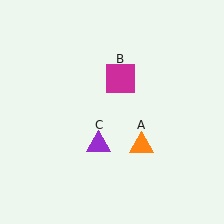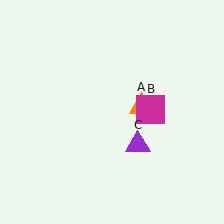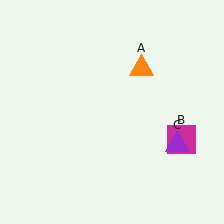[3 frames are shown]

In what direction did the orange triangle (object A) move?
The orange triangle (object A) moved up.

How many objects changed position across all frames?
3 objects changed position: orange triangle (object A), magenta square (object B), purple triangle (object C).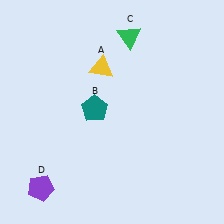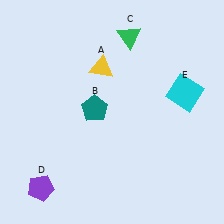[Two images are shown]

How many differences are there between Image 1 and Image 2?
There is 1 difference between the two images.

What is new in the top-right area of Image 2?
A cyan square (E) was added in the top-right area of Image 2.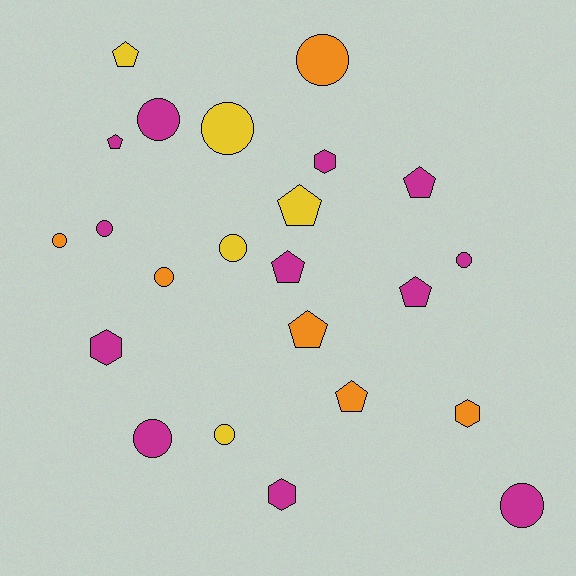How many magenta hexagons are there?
There are 3 magenta hexagons.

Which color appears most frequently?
Magenta, with 12 objects.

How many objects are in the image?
There are 23 objects.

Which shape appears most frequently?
Circle, with 11 objects.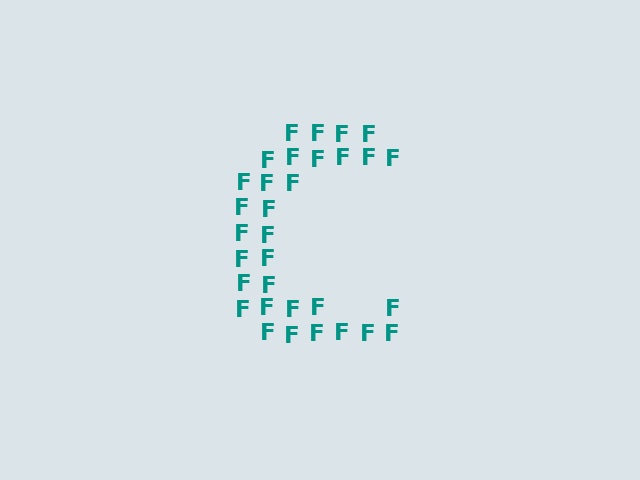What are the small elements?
The small elements are letter F's.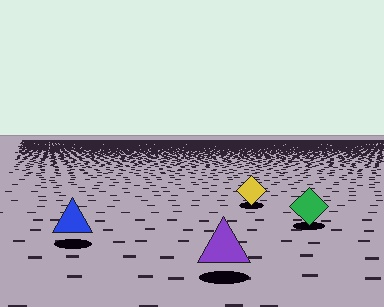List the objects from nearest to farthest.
From nearest to farthest: the purple triangle, the blue triangle, the green diamond, the yellow diamond.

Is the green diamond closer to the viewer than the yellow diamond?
Yes. The green diamond is closer — you can tell from the texture gradient: the ground texture is coarser near it.